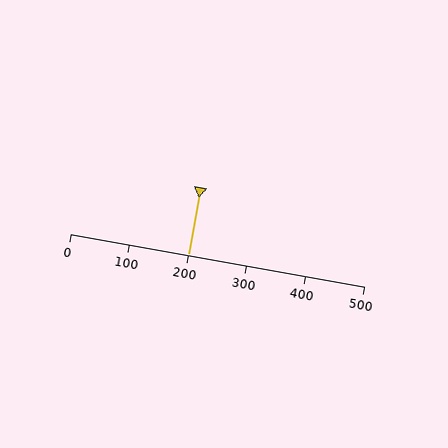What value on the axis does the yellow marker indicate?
The marker indicates approximately 200.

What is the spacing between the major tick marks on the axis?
The major ticks are spaced 100 apart.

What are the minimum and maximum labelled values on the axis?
The axis runs from 0 to 500.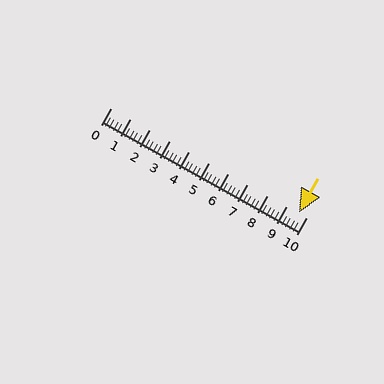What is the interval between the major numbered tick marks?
The major tick marks are spaced 1 units apart.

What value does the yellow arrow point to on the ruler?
The yellow arrow points to approximately 9.6.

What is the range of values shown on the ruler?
The ruler shows values from 0 to 10.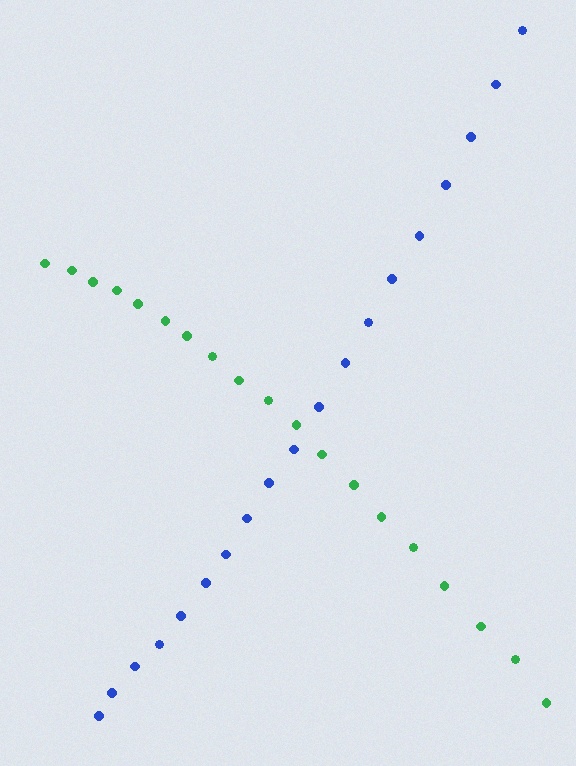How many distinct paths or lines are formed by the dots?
There are 2 distinct paths.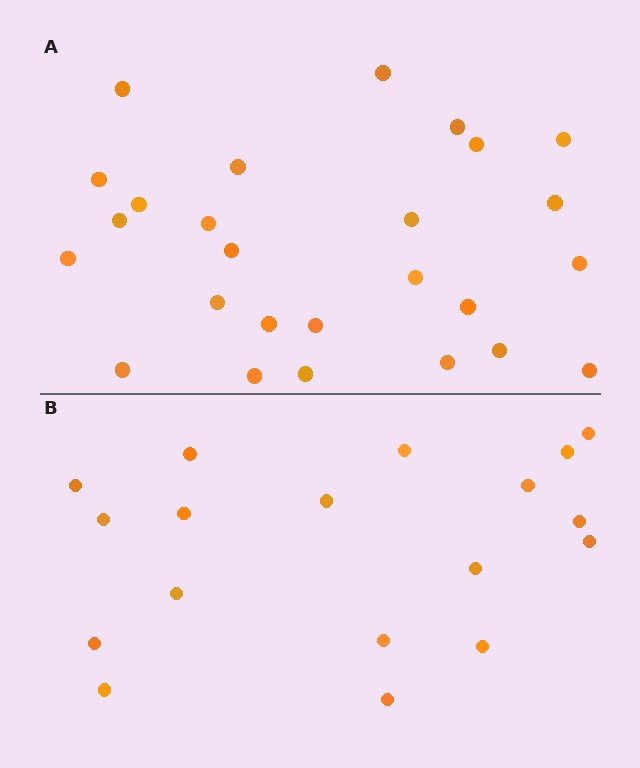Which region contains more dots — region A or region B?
Region A (the top region) has more dots.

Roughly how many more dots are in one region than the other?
Region A has roughly 8 or so more dots than region B.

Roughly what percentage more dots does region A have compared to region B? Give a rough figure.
About 45% more.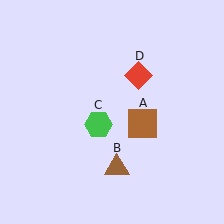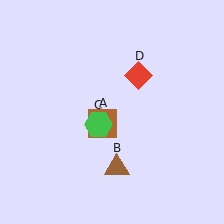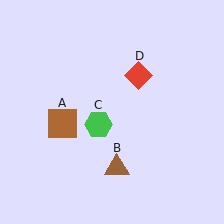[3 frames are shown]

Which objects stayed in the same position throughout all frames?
Brown triangle (object B) and green hexagon (object C) and red diamond (object D) remained stationary.